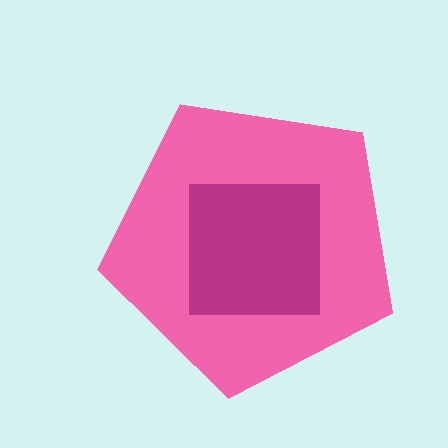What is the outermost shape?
The pink pentagon.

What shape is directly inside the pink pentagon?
The magenta square.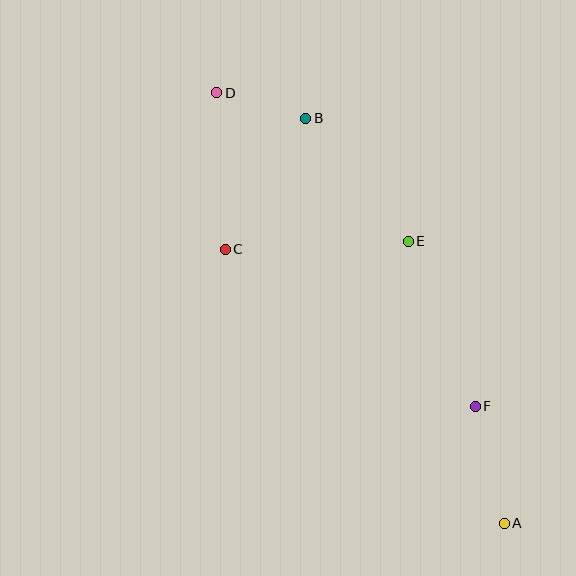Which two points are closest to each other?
Points B and D are closest to each other.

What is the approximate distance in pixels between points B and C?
The distance between B and C is approximately 154 pixels.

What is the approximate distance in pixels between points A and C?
The distance between A and C is approximately 391 pixels.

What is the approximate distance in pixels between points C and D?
The distance between C and D is approximately 157 pixels.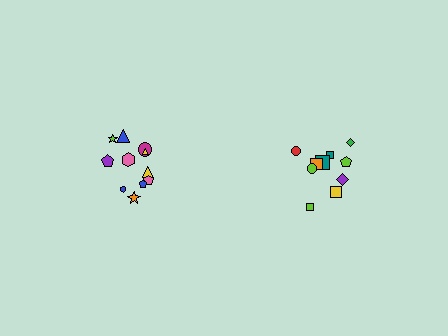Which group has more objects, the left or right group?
The left group.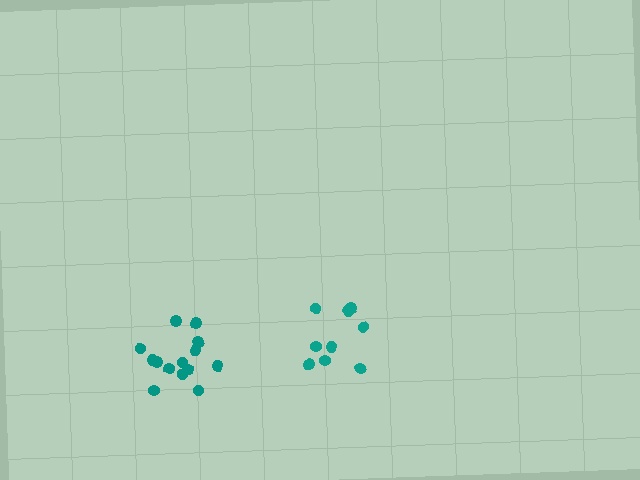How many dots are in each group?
Group 1: 14 dots, Group 2: 9 dots (23 total).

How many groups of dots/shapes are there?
There are 2 groups.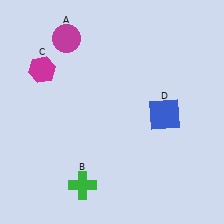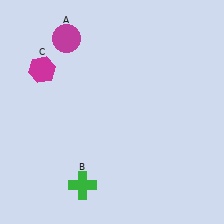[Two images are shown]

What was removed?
The blue square (D) was removed in Image 2.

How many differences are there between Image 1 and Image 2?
There is 1 difference between the two images.